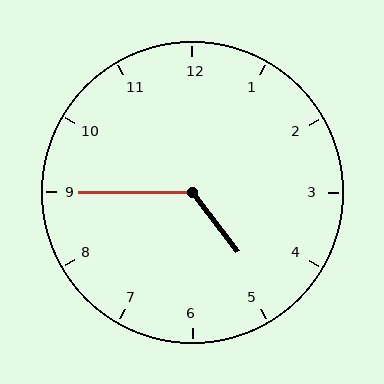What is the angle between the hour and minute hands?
Approximately 128 degrees.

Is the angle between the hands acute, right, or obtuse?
It is obtuse.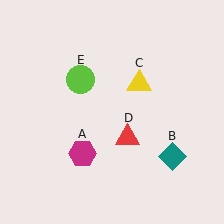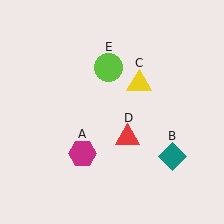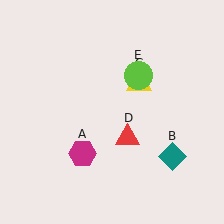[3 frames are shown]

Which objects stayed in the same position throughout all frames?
Magenta hexagon (object A) and teal diamond (object B) and yellow triangle (object C) and red triangle (object D) remained stationary.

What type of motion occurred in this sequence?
The lime circle (object E) rotated clockwise around the center of the scene.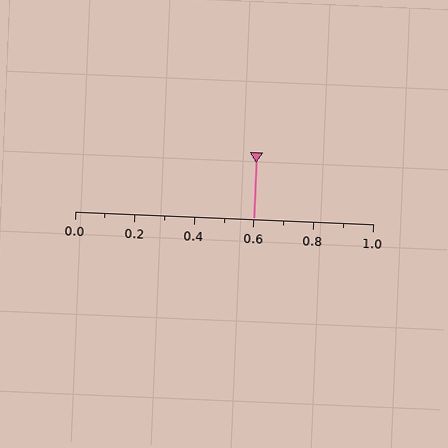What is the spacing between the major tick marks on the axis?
The major ticks are spaced 0.2 apart.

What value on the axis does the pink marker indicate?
The marker indicates approximately 0.6.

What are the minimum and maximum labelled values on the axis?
The axis runs from 0.0 to 1.0.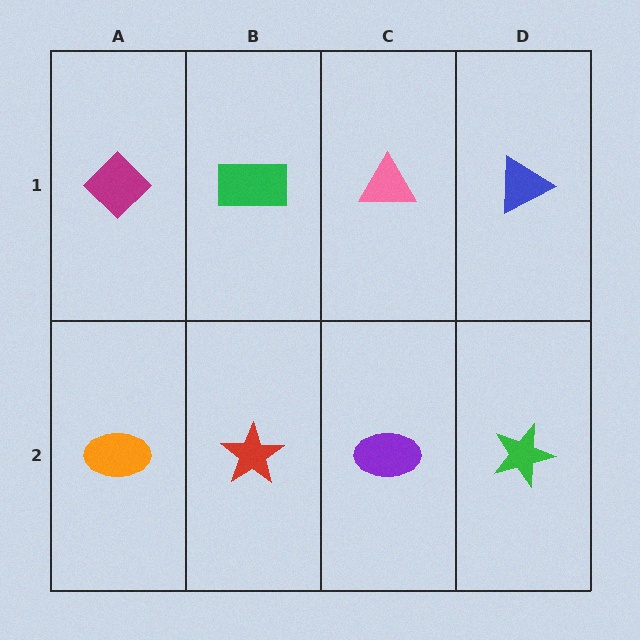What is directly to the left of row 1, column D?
A pink triangle.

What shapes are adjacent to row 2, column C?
A pink triangle (row 1, column C), a red star (row 2, column B), a green star (row 2, column D).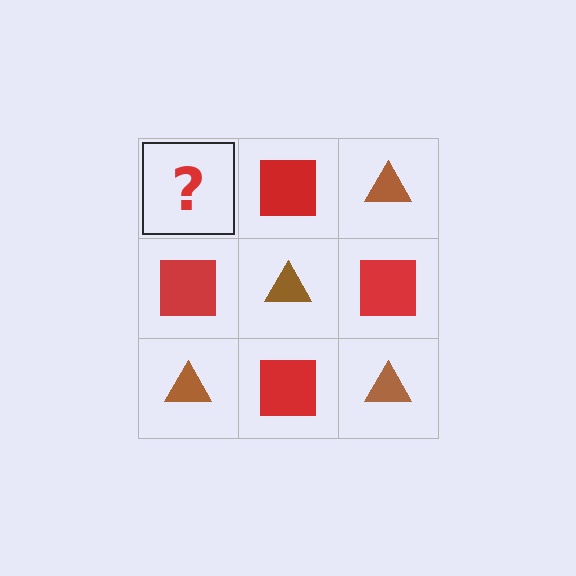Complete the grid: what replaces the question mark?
The question mark should be replaced with a brown triangle.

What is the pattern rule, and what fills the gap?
The rule is that it alternates brown triangle and red square in a checkerboard pattern. The gap should be filled with a brown triangle.